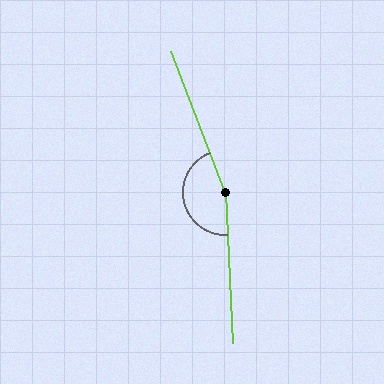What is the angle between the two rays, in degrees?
Approximately 162 degrees.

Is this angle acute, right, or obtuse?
It is obtuse.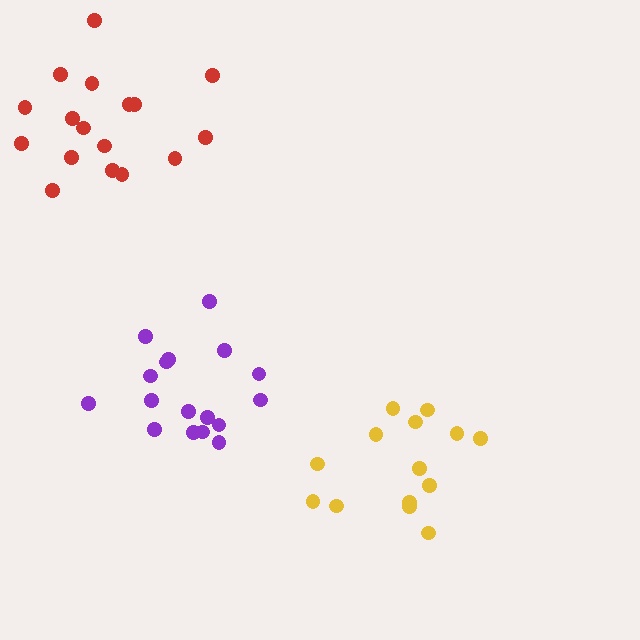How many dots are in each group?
Group 1: 17 dots, Group 2: 14 dots, Group 3: 17 dots (48 total).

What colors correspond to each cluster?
The clusters are colored: purple, yellow, red.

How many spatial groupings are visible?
There are 3 spatial groupings.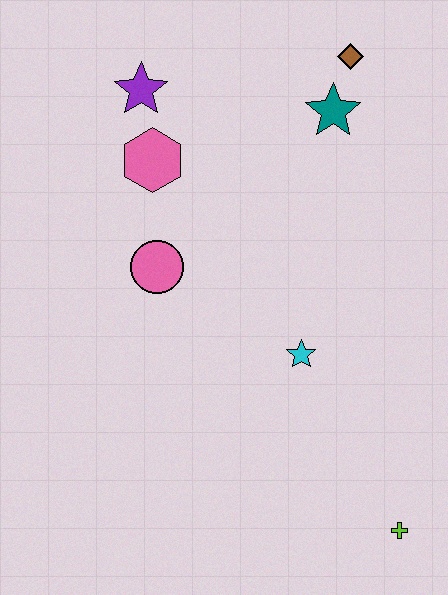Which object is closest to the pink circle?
The pink hexagon is closest to the pink circle.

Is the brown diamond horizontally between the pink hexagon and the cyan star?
No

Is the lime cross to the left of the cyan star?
No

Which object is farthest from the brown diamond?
The lime cross is farthest from the brown diamond.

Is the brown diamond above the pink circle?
Yes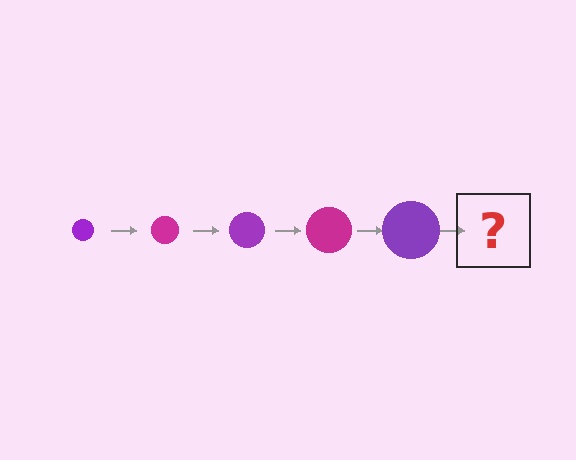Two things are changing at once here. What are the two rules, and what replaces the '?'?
The two rules are that the circle grows larger each step and the color cycles through purple and magenta. The '?' should be a magenta circle, larger than the previous one.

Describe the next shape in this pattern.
It should be a magenta circle, larger than the previous one.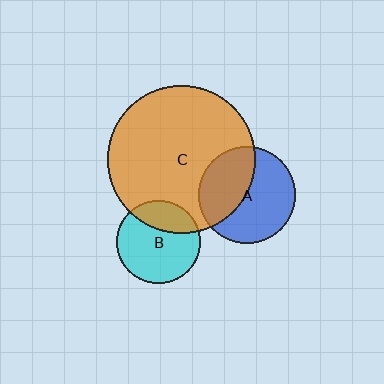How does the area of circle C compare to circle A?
Approximately 2.3 times.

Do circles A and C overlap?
Yes.